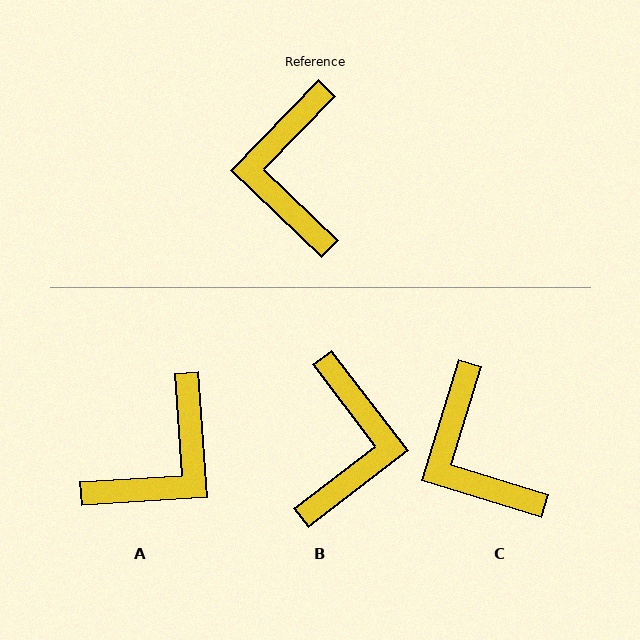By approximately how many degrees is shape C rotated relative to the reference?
Approximately 27 degrees counter-clockwise.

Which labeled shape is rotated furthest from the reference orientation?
B, about 172 degrees away.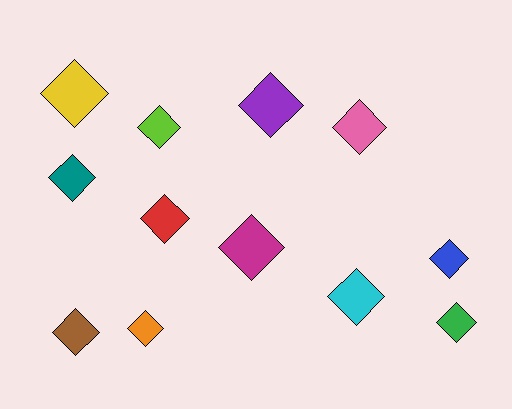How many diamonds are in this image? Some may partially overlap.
There are 12 diamonds.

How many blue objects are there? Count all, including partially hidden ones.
There is 1 blue object.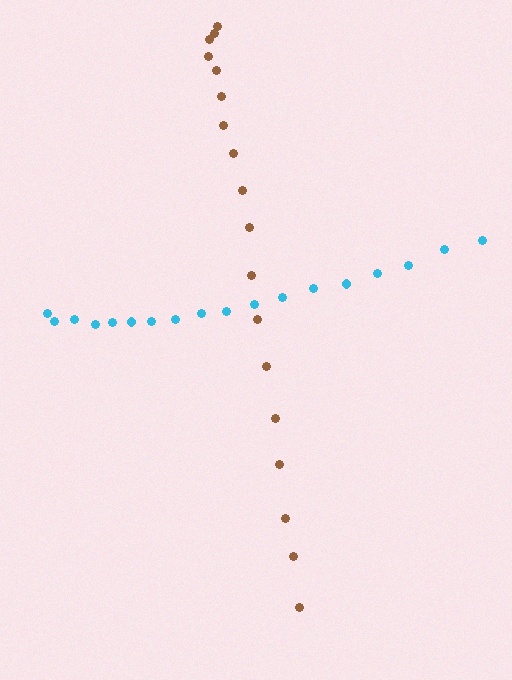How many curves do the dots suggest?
There are 2 distinct paths.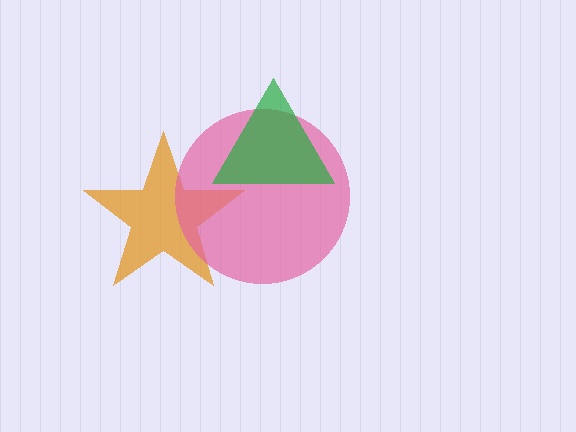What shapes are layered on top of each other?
The layered shapes are: an orange star, a pink circle, a green triangle.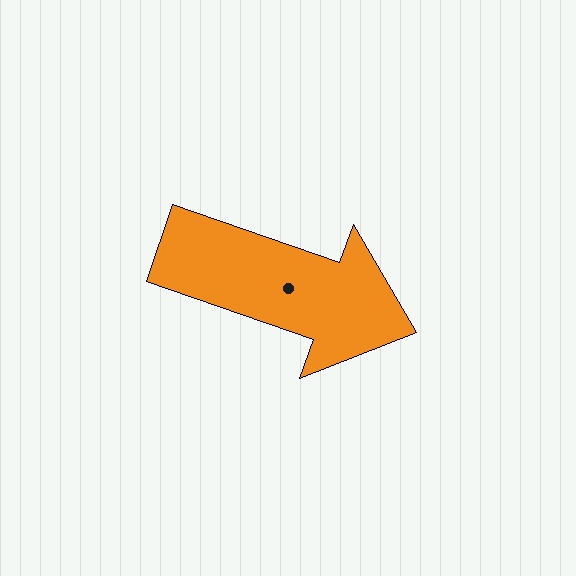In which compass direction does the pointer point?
East.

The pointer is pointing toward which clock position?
Roughly 4 o'clock.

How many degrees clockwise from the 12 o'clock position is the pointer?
Approximately 109 degrees.